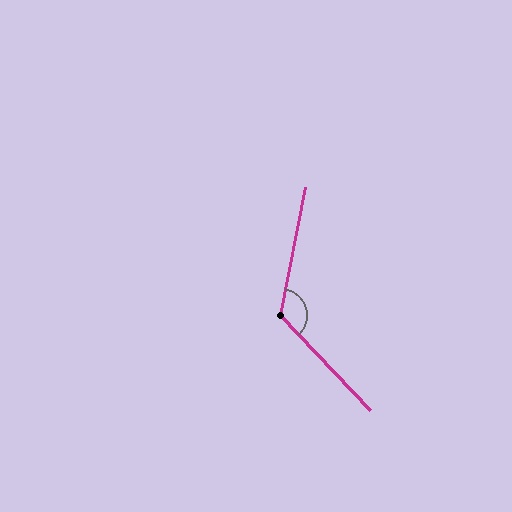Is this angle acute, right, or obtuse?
It is obtuse.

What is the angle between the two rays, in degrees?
Approximately 126 degrees.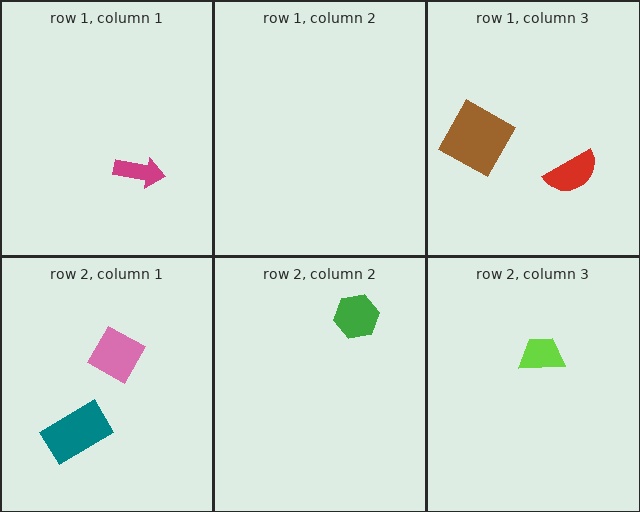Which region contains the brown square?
The row 1, column 3 region.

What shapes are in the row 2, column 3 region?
The lime trapezoid.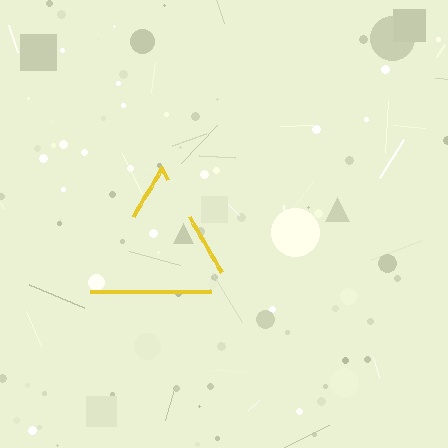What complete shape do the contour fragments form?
The contour fragments form a triangle.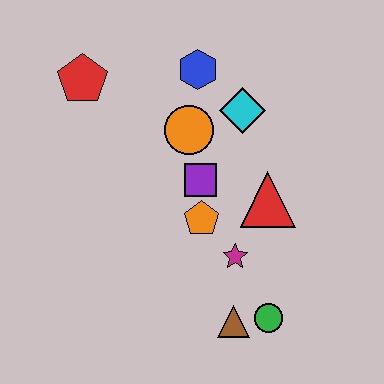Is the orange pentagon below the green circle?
No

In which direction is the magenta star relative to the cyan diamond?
The magenta star is below the cyan diamond.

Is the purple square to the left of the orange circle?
No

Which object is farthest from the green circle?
The red pentagon is farthest from the green circle.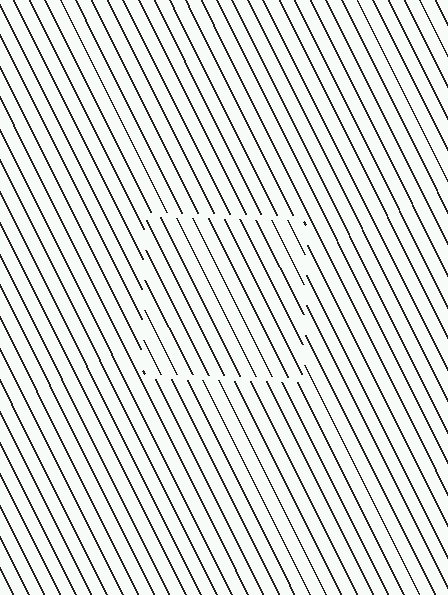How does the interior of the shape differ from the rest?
The interior of the shape contains the same grating, shifted by half a period — the contour is defined by the phase discontinuity where line-ends from the inner and outer gratings abut.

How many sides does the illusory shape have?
4 sides — the line-ends trace a square.